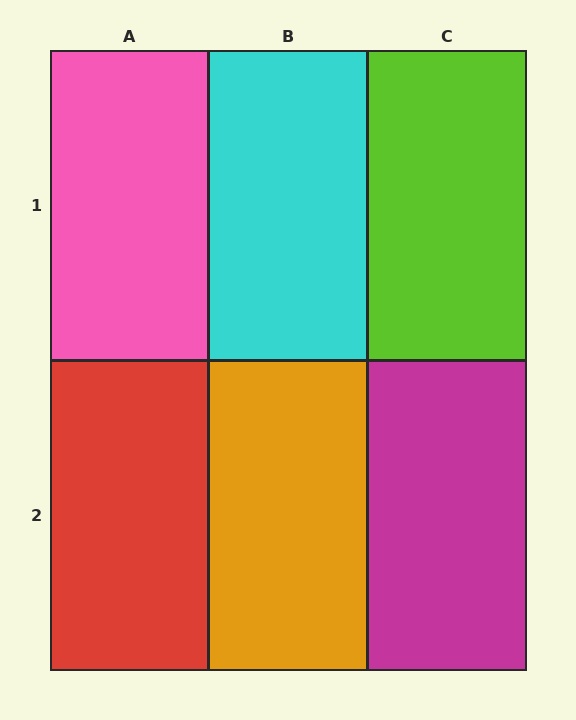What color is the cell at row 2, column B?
Orange.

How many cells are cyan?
1 cell is cyan.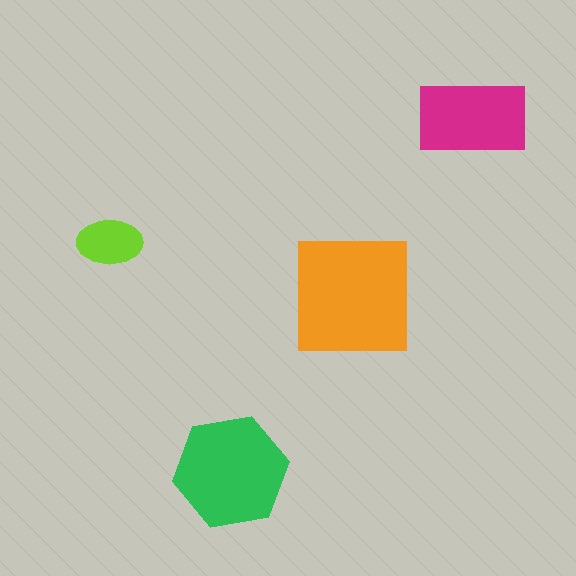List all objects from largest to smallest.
The orange square, the green hexagon, the magenta rectangle, the lime ellipse.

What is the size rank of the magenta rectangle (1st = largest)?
3rd.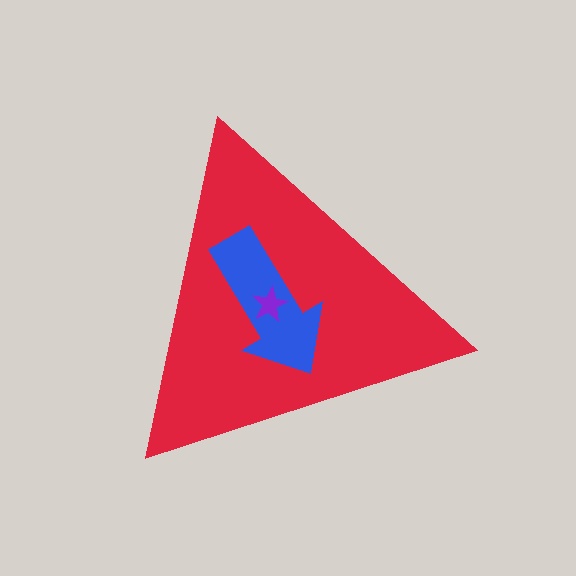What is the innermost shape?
The purple star.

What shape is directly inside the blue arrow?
The purple star.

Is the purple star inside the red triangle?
Yes.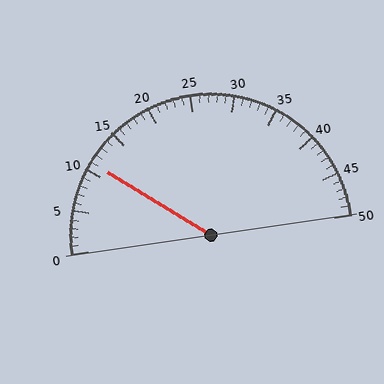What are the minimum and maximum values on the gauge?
The gauge ranges from 0 to 50.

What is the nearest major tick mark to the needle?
The nearest major tick mark is 10.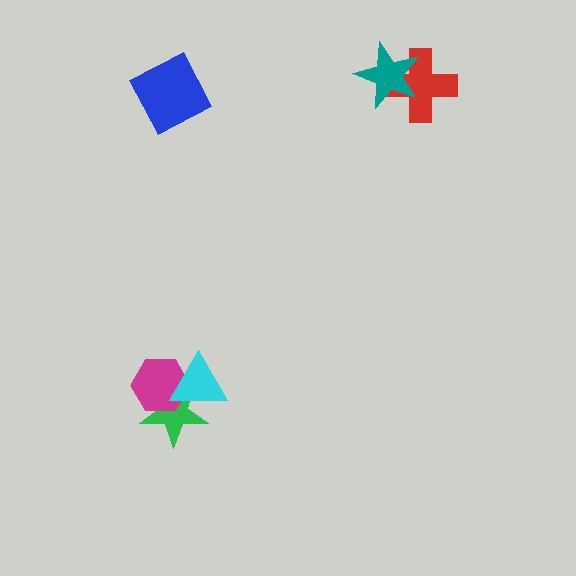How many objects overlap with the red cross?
1 object overlaps with the red cross.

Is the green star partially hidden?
Yes, it is partially covered by another shape.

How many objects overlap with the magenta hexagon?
2 objects overlap with the magenta hexagon.